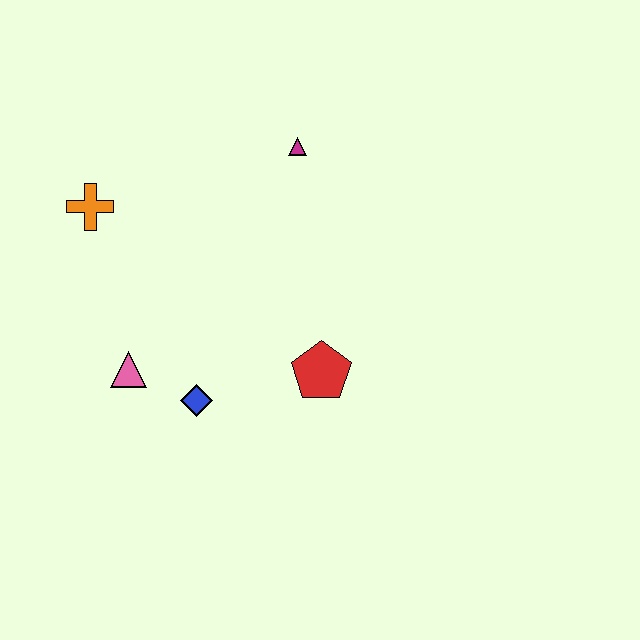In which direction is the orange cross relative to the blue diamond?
The orange cross is above the blue diamond.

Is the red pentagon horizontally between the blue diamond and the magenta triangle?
No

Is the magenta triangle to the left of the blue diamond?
No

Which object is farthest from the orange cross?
The red pentagon is farthest from the orange cross.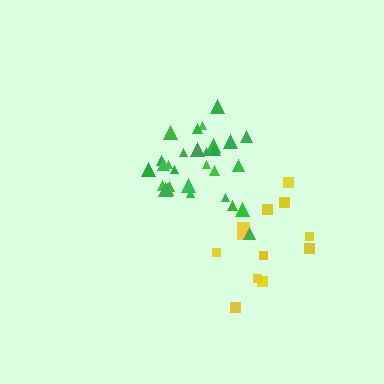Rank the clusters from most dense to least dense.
green, yellow.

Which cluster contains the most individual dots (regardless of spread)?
Green (29).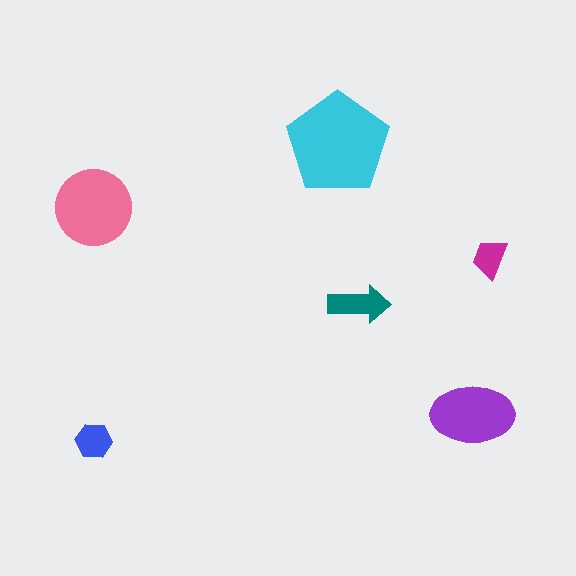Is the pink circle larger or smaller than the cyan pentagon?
Smaller.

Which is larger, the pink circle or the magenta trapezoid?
The pink circle.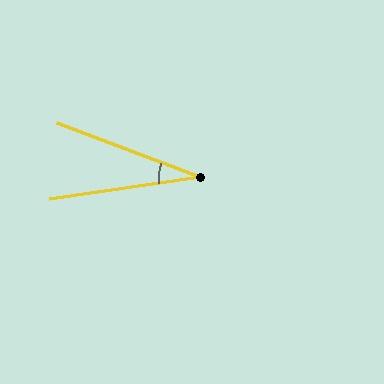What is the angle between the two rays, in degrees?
Approximately 29 degrees.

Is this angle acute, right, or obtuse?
It is acute.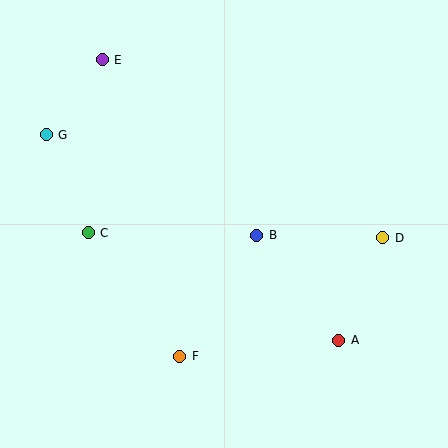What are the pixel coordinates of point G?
Point G is at (46, 135).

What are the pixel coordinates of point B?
Point B is at (256, 235).